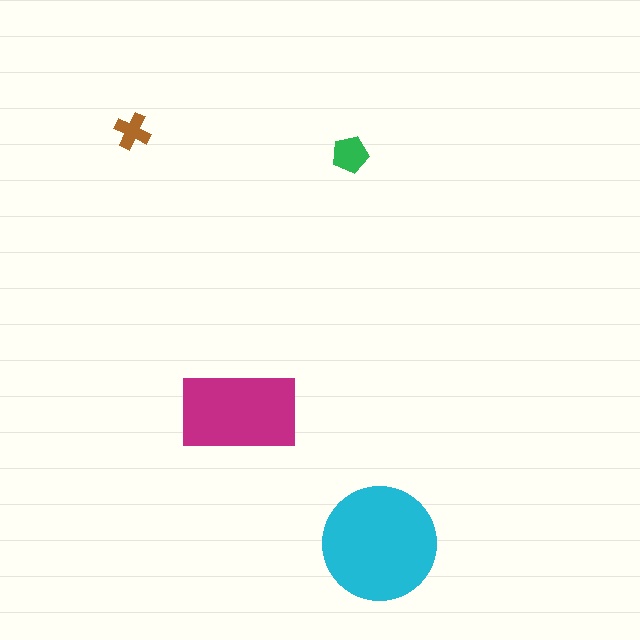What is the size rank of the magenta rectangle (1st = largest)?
2nd.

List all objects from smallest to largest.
The brown cross, the green pentagon, the magenta rectangle, the cyan circle.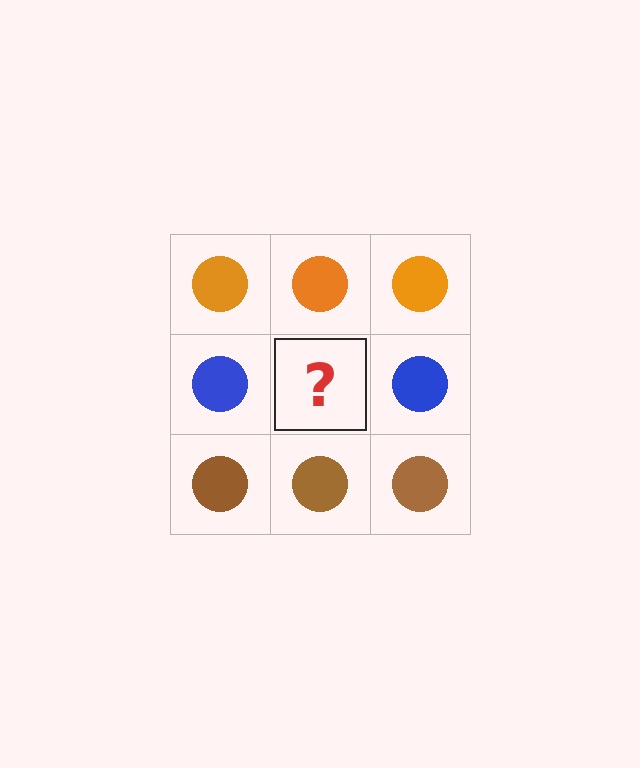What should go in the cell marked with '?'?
The missing cell should contain a blue circle.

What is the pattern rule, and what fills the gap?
The rule is that each row has a consistent color. The gap should be filled with a blue circle.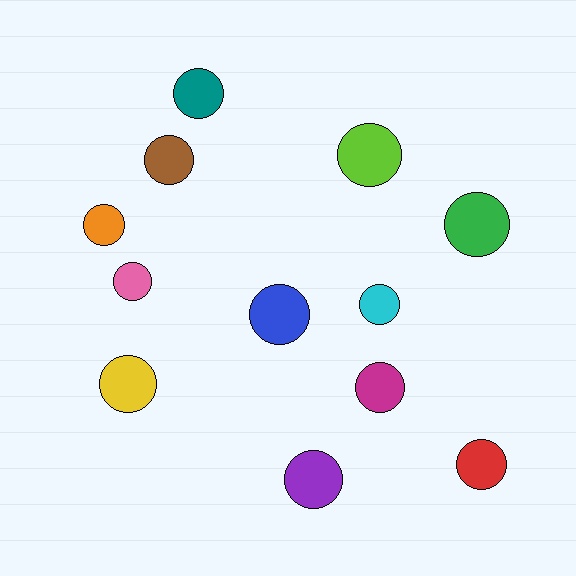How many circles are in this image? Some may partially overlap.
There are 12 circles.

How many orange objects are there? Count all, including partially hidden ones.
There is 1 orange object.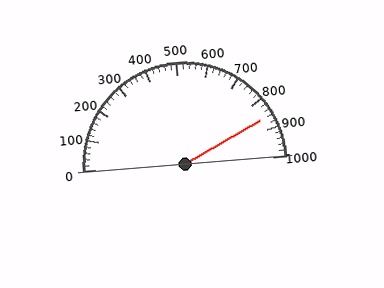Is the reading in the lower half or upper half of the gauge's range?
The reading is in the upper half of the range (0 to 1000).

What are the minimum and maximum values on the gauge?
The gauge ranges from 0 to 1000.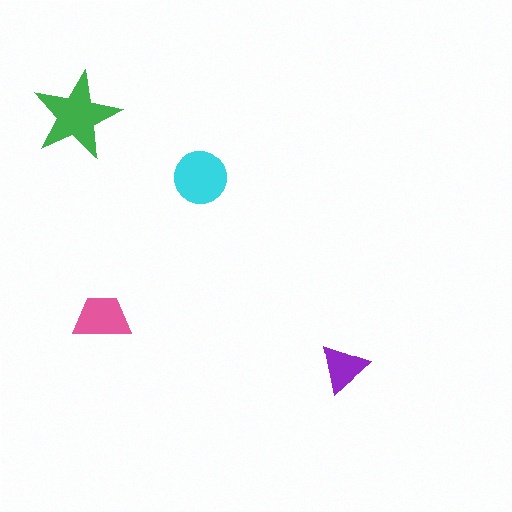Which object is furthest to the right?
The purple triangle is rightmost.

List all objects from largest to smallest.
The green star, the cyan circle, the pink trapezoid, the purple triangle.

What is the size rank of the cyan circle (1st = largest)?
2nd.